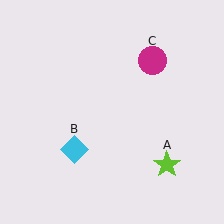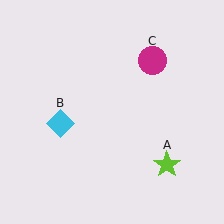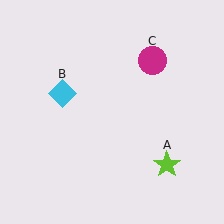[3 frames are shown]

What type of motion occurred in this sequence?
The cyan diamond (object B) rotated clockwise around the center of the scene.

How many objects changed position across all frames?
1 object changed position: cyan diamond (object B).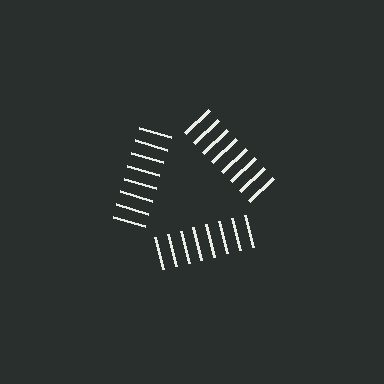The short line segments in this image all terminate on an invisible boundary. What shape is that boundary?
An illusory triangle — the line segments terminate on its edges but no continuous stroke is drawn.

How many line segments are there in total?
24 — 8 along each of the 3 edges.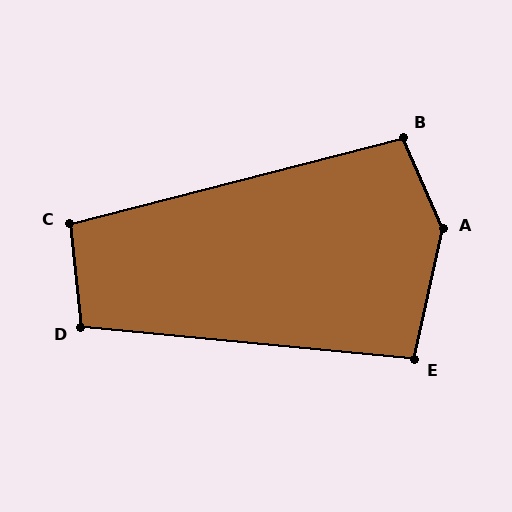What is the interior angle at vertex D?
Approximately 102 degrees (obtuse).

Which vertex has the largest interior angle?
A, at approximately 144 degrees.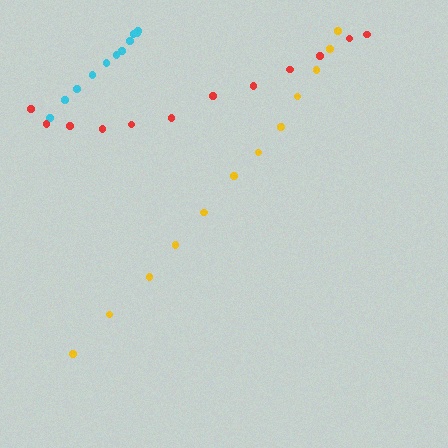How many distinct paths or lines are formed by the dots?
There are 3 distinct paths.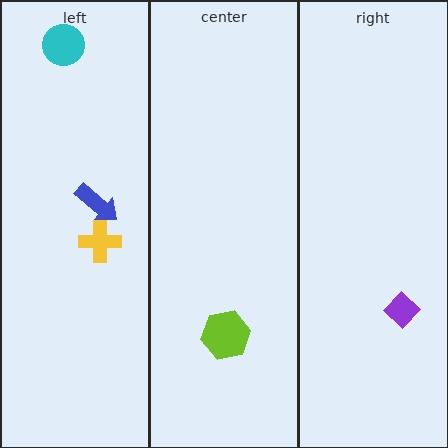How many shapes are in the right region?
1.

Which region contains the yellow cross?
The left region.